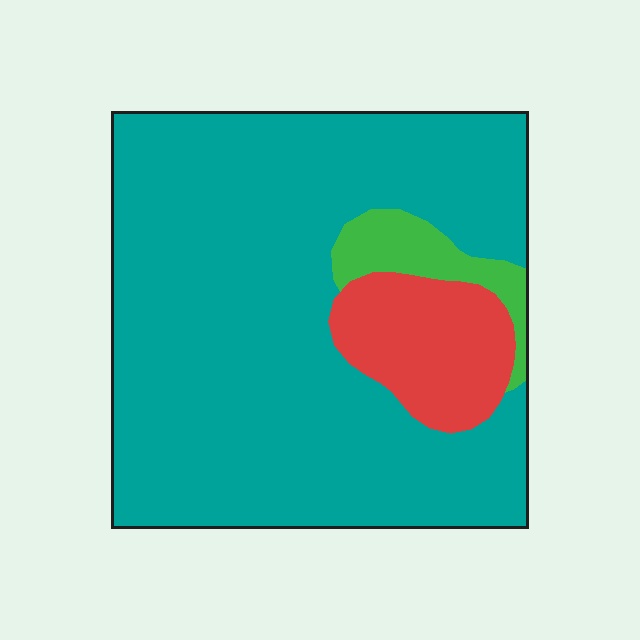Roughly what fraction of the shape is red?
Red takes up about one eighth (1/8) of the shape.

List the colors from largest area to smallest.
From largest to smallest: teal, red, green.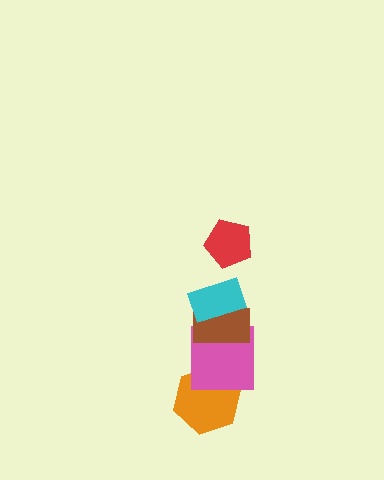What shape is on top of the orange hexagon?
The pink square is on top of the orange hexagon.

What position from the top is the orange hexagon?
The orange hexagon is 5th from the top.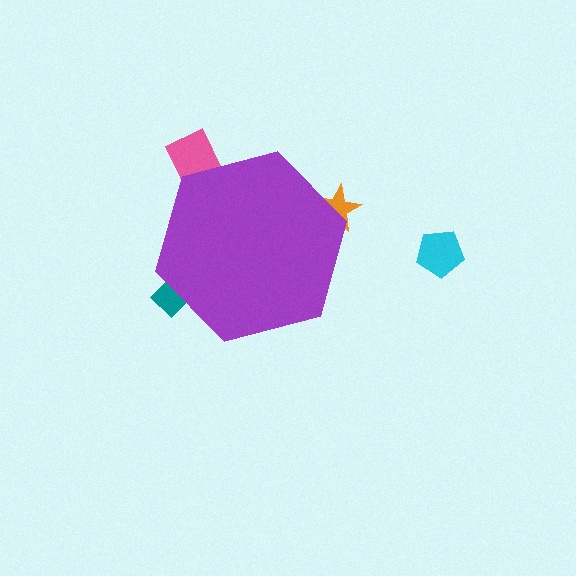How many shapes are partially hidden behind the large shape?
3 shapes are partially hidden.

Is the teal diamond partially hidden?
Yes, the teal diamond is partially hidden behind the purple hexagon.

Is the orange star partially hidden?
Yes, the orange star is partially hidden behind the purple hexagon.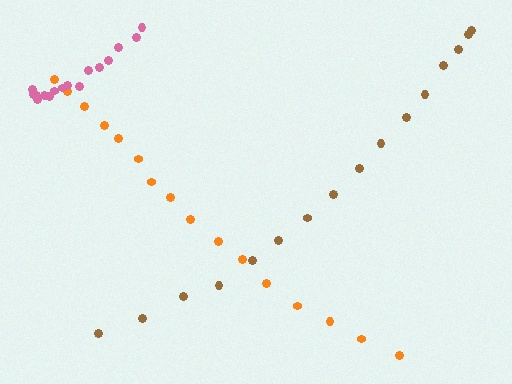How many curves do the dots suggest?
There are 3 distinct paths.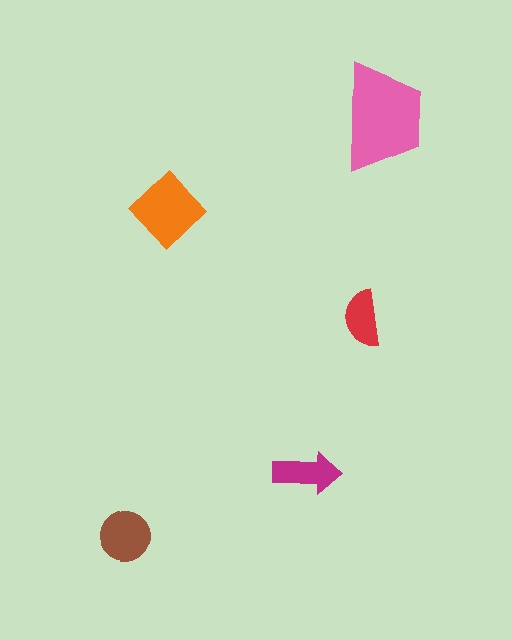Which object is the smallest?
The red semicircle.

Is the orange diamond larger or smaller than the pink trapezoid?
Smaller.